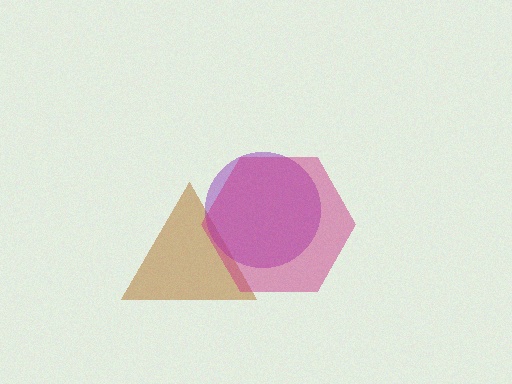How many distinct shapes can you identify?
There are 3 distinct shapes: a brown triangle, a purple circle, a magenta hexagon.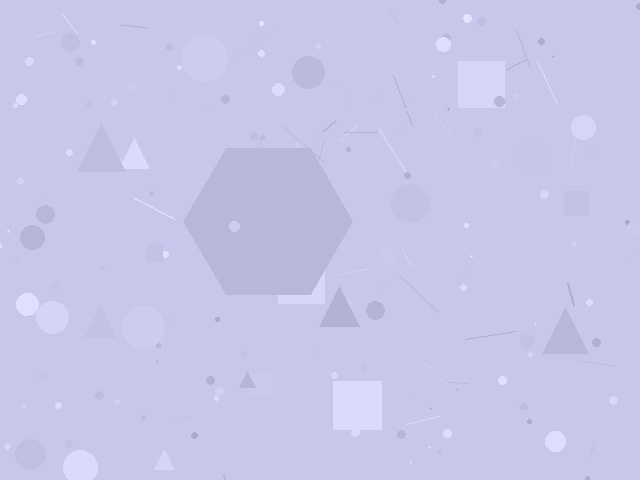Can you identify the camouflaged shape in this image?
The camouflaged shape is a hexagon.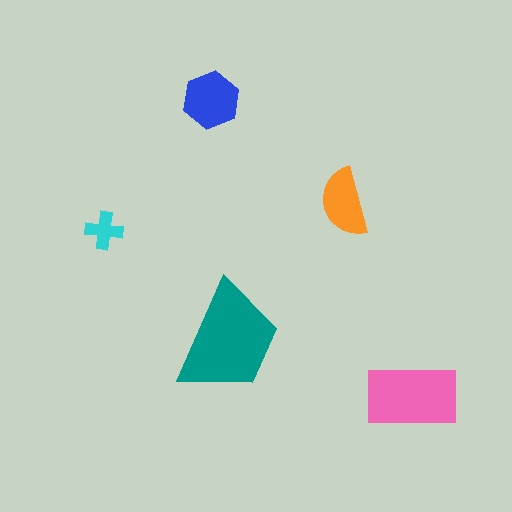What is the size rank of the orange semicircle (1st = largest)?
4th.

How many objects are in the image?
There are 5 objects in the image.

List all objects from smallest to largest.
The cyan cross, the orange semicircle, the blue hexagon, the pink rectangle, the teal trapezoid.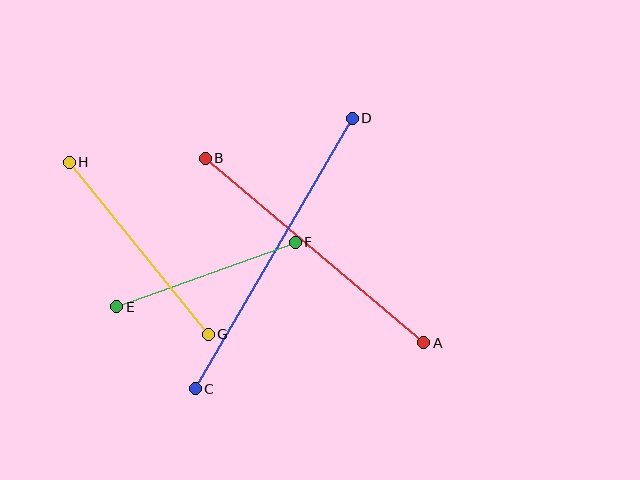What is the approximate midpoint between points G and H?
The midpoint is at approximately (139, 248) pixels.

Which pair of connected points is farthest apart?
Points C and D are farthest apart.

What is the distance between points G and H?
The distance is approximately 221 pixels.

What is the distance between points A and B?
The distance is approximately 286 pixels.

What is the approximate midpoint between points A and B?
The midpoint is at approximately (314, 250) pixels.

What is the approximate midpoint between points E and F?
The midpoint is at approximately (206, 274) pixels.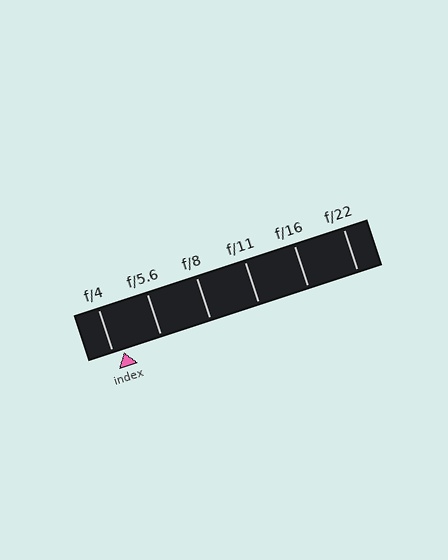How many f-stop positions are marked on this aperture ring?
There are 6 f-stop positions marked.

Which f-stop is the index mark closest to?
The index mark is closest to f/4.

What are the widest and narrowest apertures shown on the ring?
The widest aperture shown is f/4 and the narrowest is f/22.